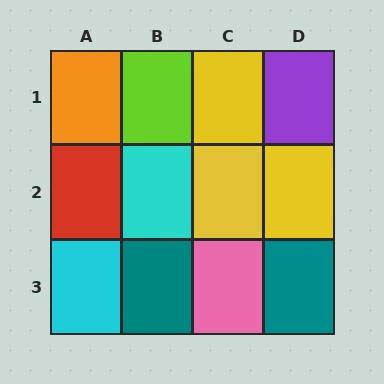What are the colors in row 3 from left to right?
Cyan, teal, pink, teal.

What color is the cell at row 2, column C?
Yellow.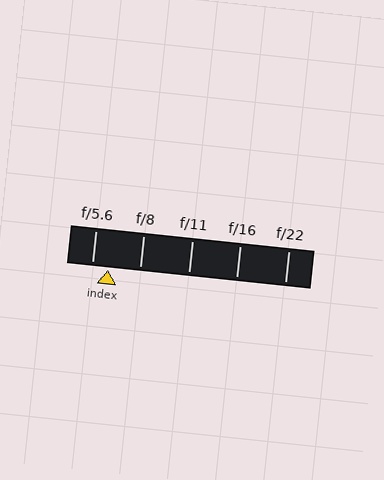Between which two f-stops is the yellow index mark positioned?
The index mark is between f/5.6 and f/8.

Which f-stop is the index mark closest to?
The index mark is closest to f/5.6.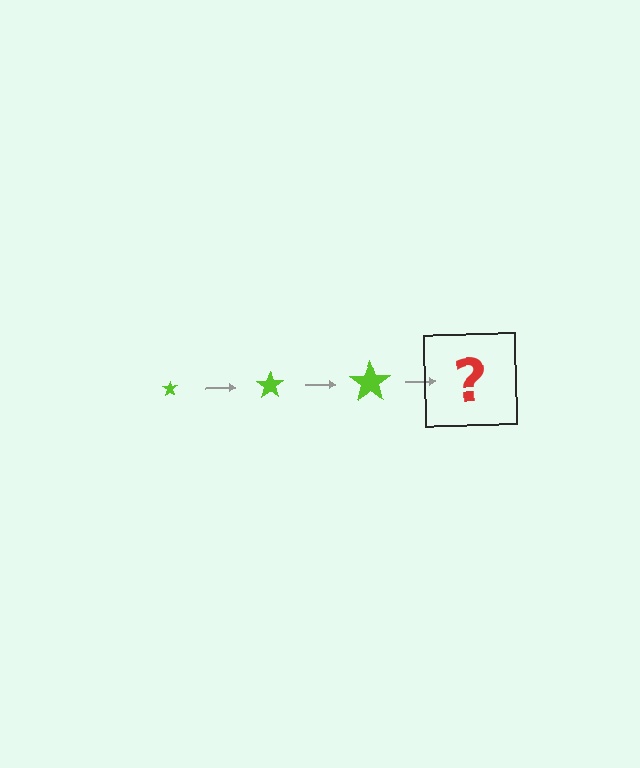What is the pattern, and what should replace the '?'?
The pattern is that the star gets progressively larger each step. The '?' should be a lime star, larger than the previous one.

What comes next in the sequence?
The next element should be a lime star, larger than the previous one.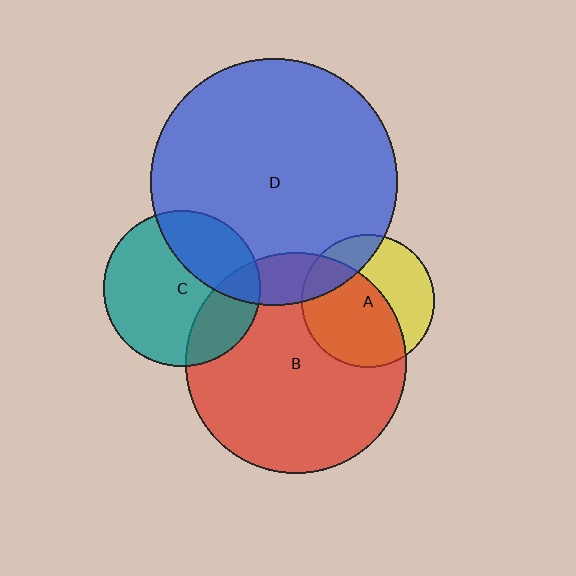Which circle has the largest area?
Circle D (blue).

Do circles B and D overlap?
Yes.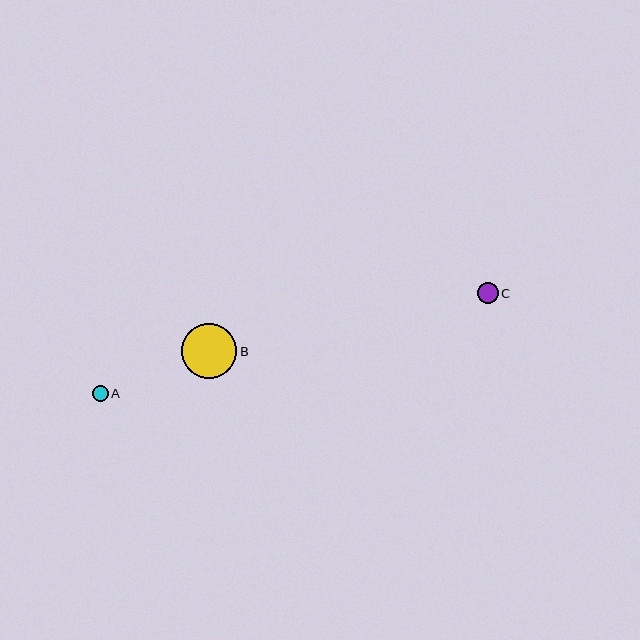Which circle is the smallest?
Circle A is the smallest with a size of approximately 16 pixels.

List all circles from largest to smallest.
From largest to smallest: B, C, A.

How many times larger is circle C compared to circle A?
Circle C is approximately 1.3 times the size of circle A.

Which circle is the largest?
Circle B is the largest with a size of approximately 56 pixels.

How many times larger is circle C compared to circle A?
Circle C is approximately 1.3 times the size of circle A.